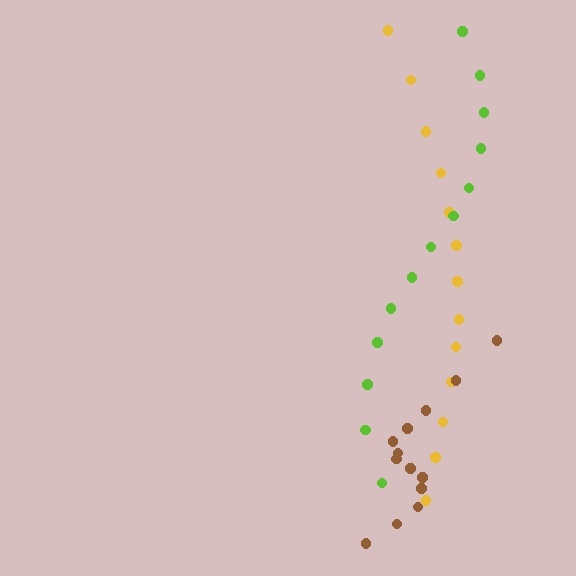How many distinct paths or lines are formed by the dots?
There are 3 distinct paths.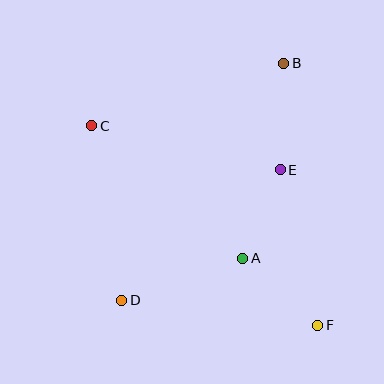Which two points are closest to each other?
Points A and E are closest to each other.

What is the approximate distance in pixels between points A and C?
The distance between A and C is approximately 201 pixels.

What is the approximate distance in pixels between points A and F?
The distance between A and F is approximately 101 pixels.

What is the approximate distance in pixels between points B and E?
The distance between B and E is approximately 107 pixels.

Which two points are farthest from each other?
Points C and F are farthest from each other.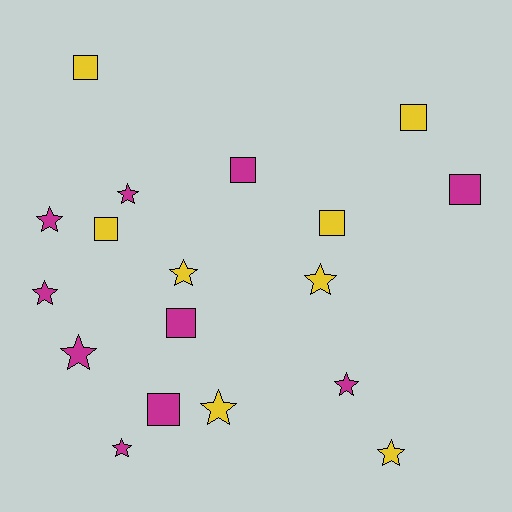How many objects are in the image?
There are 18 objects.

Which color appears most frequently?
Magenta, with 10 objects.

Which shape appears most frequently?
Star, with 10 objects.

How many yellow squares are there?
There are 4 yellow squares.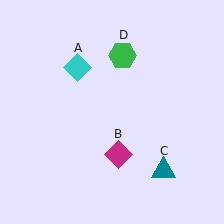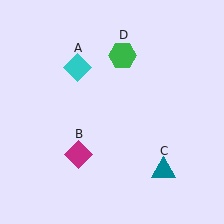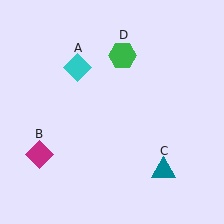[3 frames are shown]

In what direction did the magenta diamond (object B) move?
The magenta diamond (object B) moved left.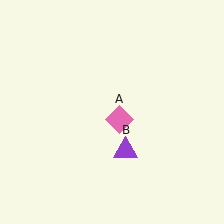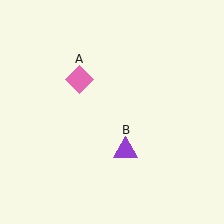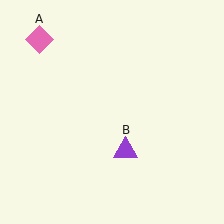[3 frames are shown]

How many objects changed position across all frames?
1 object changed position: pink diamond (object A).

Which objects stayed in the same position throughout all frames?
Purple triangle (object B) remained stationary.